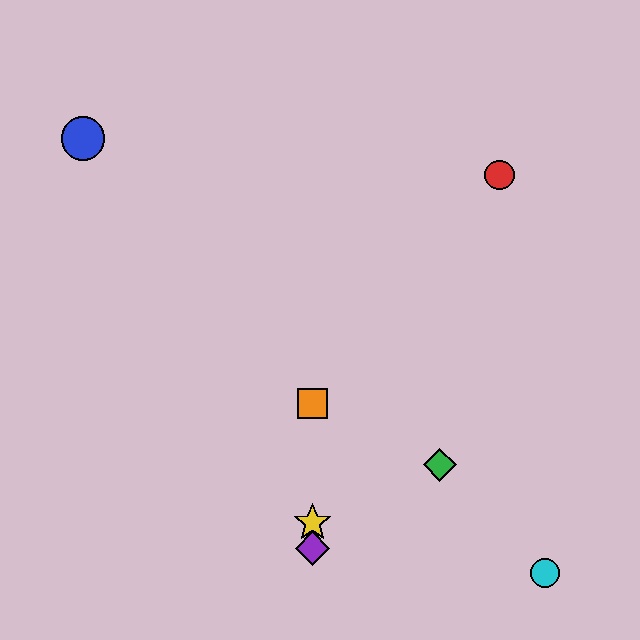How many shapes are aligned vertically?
3 shapes (the yellow star, the purple diamond, the orange square) are aligned vertically.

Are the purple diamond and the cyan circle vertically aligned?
No, the purple diamond is at x≈312 and the cyan circle is at x≈545.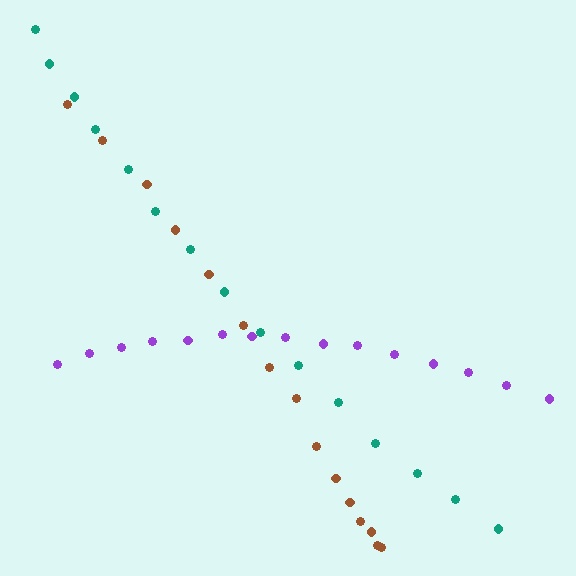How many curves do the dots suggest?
There are 3 distinct paths.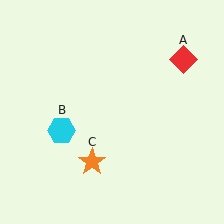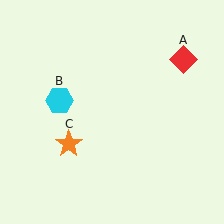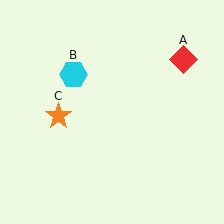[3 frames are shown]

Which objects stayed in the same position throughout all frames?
Red diamond (object A) remained stationary.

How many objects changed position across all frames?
2 objects changed position: cyan hexagon (object B), orange star (object C).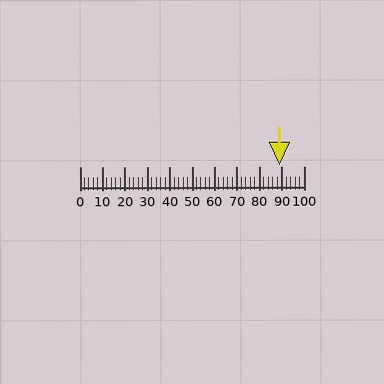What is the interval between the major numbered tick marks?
The major tick marks are spaced 10 units apart.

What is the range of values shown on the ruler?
The ruler shows values from 0 to 100.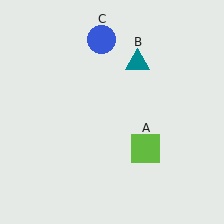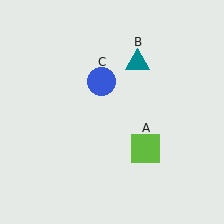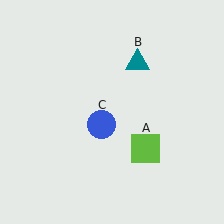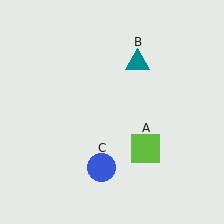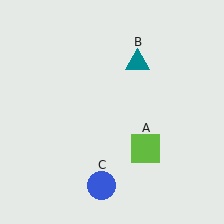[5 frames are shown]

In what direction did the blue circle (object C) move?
The blue circle (object C) moved down.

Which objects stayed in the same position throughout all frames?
Lime square (object A) and teal triangle (object B) remained stationary.